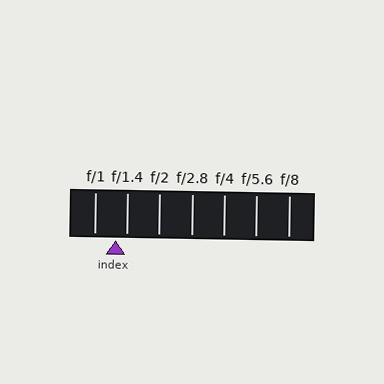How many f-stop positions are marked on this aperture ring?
There are 7 f-stop positions marked.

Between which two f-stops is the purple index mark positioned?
The index mark is between f/1 and f/1.4.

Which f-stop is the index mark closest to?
The index mark is closest to f/1.4.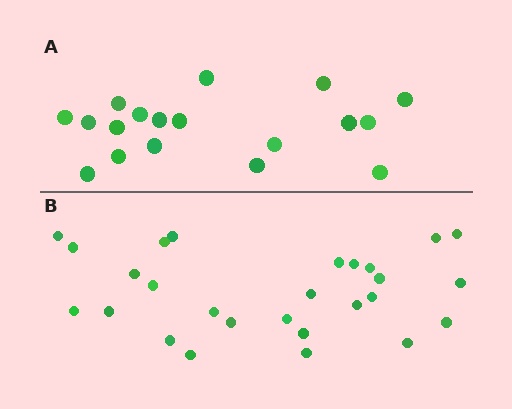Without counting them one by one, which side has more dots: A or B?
Region B (the bottom region) has more dots.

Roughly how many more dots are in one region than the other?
Region B has roughly 8 or so more dots than region A.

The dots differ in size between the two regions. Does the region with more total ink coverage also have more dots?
No. Region A has more total ink coverage because its dots are larger, but region B actually contains more individual dots. Total area can be misleading — the number of items is what matters here.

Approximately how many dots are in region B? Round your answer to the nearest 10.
About 30 dots. (The exact count is 27, which rounds to 30.)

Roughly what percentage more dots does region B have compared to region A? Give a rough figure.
About 50% more.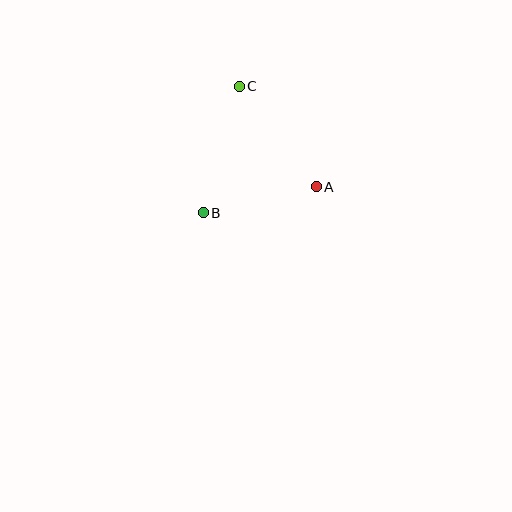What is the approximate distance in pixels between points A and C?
The distance between A and C is approximately 126 pixels.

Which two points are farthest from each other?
Points B and C are farthest from each other.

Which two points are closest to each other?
Points A and B are closest to each other.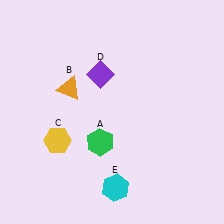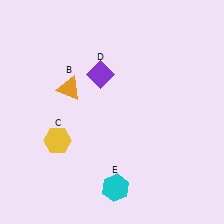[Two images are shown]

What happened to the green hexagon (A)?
The green hexagon (A) was removed in Image 2. It was in the bottom-left area of Image 1.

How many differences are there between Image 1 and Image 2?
There is 1 difference between the two images.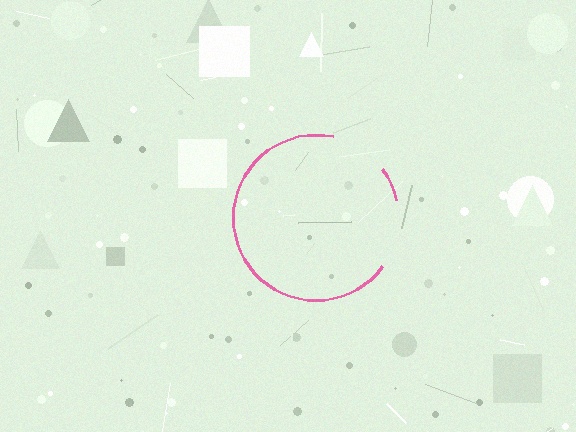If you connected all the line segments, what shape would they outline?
They would outline a circle.